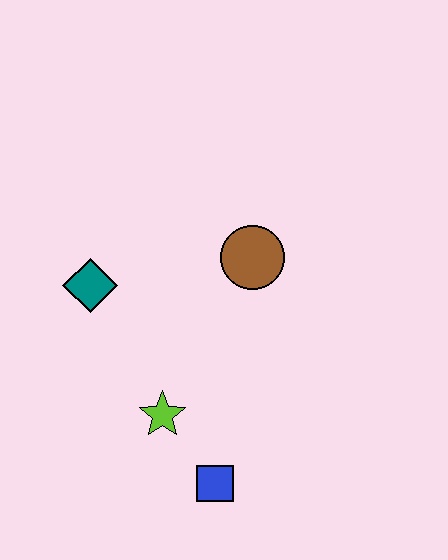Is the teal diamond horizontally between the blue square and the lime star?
No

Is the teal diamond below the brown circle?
Yes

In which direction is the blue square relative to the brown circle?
The blue square is below the brown circle.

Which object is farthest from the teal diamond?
The blue square is farthest from the teal diamond.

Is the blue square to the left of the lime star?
No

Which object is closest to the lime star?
The blue square is closest to the lime star.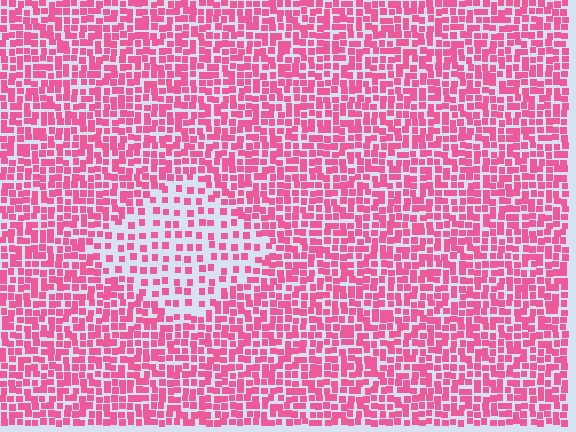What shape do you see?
I see a diamond.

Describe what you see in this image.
The image contains small pink elements arranged at two different densities. A diamond-shaped region is visible where the elements are less densely packed than the surrounding area.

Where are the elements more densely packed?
The elements are more densely packed outside the diamond boundary.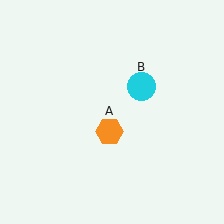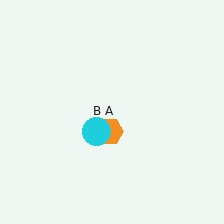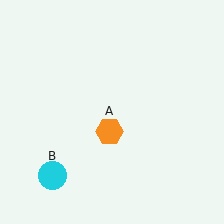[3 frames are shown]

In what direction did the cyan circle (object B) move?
The cyan circle (object B) moved down and to the left.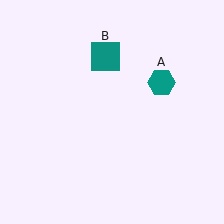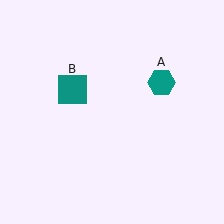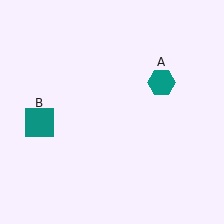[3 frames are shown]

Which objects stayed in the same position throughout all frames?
Teal hexagon (object A) remained stationary.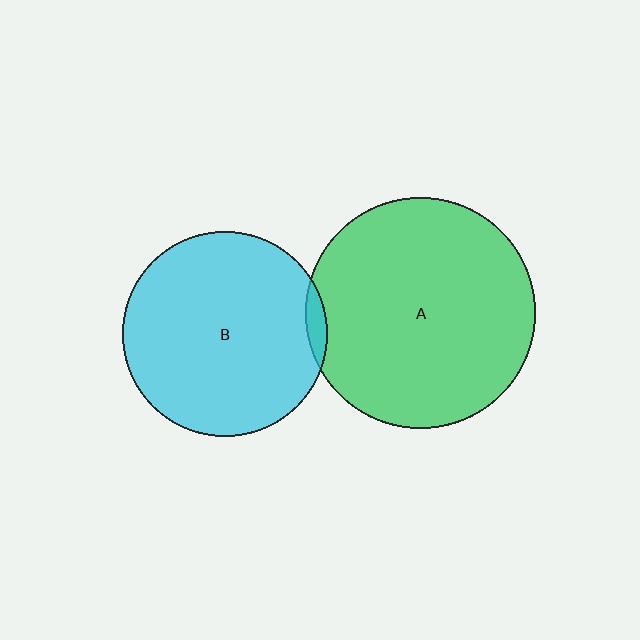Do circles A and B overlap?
Yes.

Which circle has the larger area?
Circle A (green).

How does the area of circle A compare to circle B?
Approximately 1.3 times.